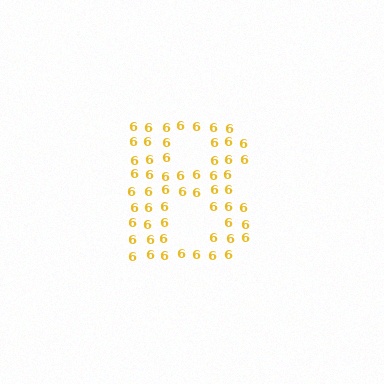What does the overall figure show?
The overall figure shows the letter B.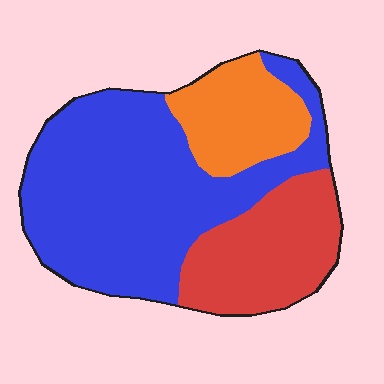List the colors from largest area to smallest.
From largest to smallest: blue, red, orange.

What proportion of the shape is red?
Red covers about 25% of the shape.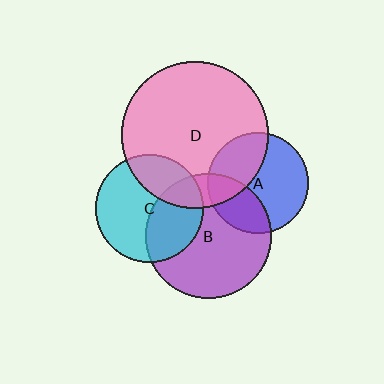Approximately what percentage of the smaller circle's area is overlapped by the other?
Approximately 35%.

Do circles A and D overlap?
Yes.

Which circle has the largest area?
Circle D (pink).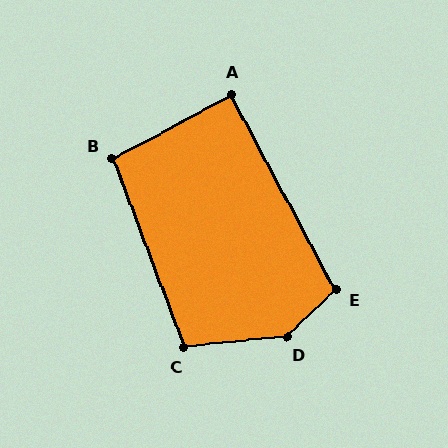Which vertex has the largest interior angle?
D, at approximately 141 degrees.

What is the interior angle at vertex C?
Approximately 105 degrees (obtuse).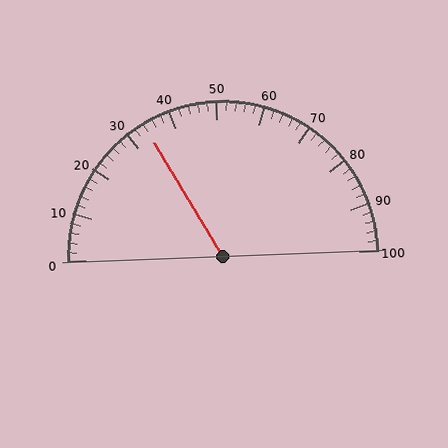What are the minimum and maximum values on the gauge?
The gauge ranges from 0 to 100.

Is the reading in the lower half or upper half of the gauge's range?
The reading is in the lower half of the range (0 to 100).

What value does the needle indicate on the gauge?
The needle indicates approximately 34.